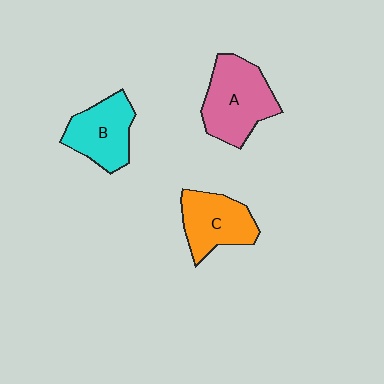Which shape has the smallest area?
Shape B (cyan).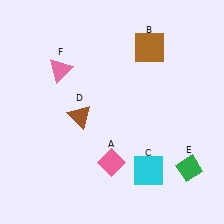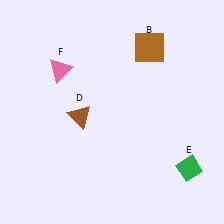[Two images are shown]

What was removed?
The pink diamond (A), the cyan square (C) were removed in Image 2.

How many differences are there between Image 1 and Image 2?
There are 2 differences between the two images.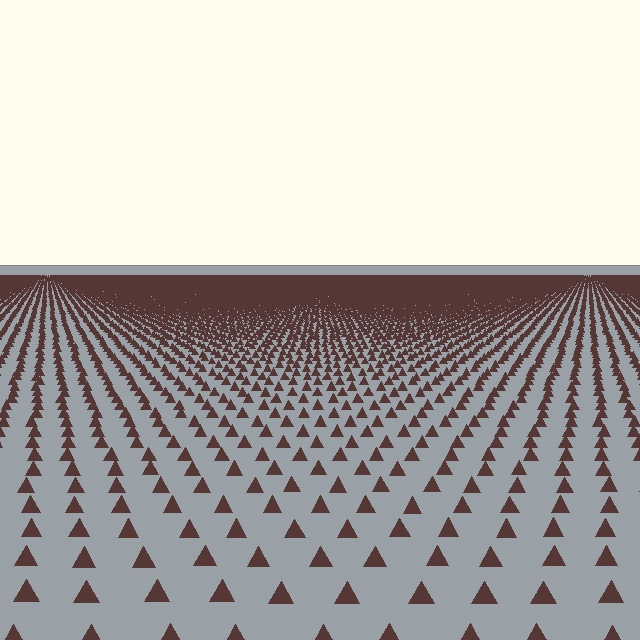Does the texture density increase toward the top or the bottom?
Density increases toward the top.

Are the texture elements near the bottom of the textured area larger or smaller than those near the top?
Larger. Near the bottom, elements are closer to the viewer and appear at a bigger on-screen size.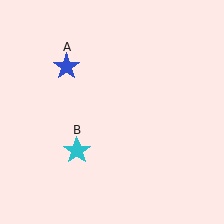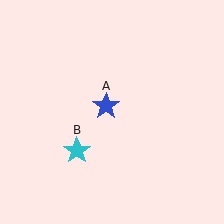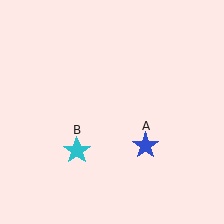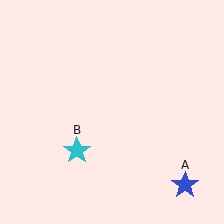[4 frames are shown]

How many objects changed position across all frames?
1 object changed position: blue star (object A).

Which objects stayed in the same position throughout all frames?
Cyan star (object B) remained stationary.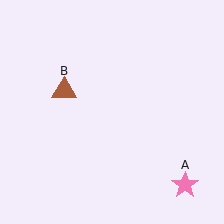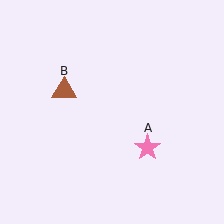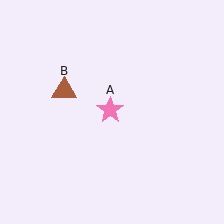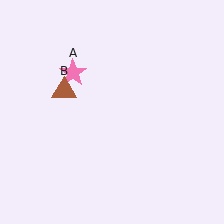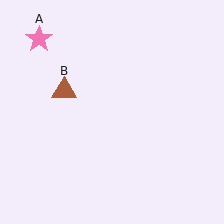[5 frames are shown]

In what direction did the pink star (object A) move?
The pink star (object A) moved up and to the left.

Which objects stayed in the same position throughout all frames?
Brown triangle (object B) remained stationary.